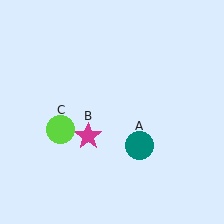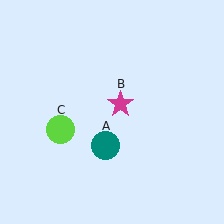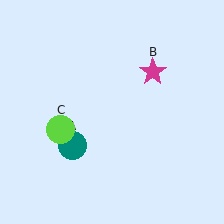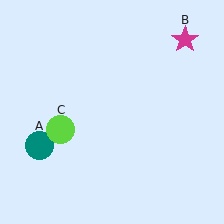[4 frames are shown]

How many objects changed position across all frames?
2 objects changed position: teal circle (object A), magenta star (object B).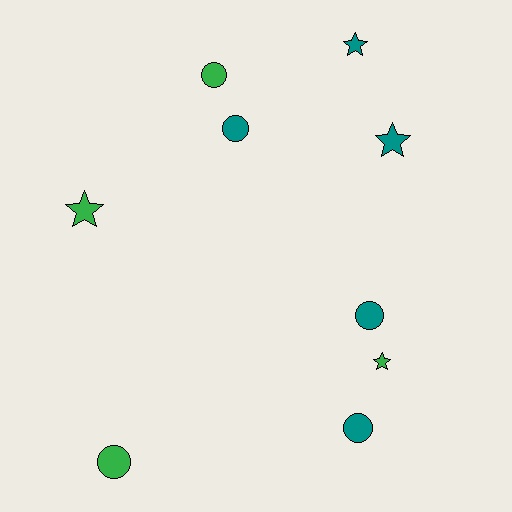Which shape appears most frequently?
Circle, with 5 objects.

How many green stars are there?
There are 2 green stars.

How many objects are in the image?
There are 9 objects.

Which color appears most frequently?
Teal, with 5 objects.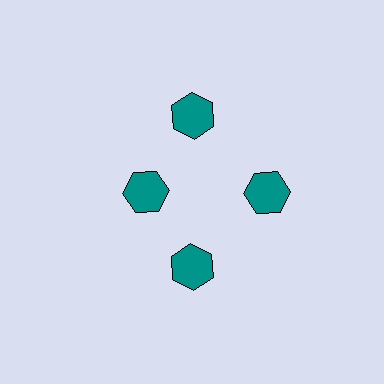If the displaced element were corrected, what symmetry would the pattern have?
It would have 4-fold rotational symmetry — the pattern would map onto itself every 90 degrees.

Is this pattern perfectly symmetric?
No. The 4 teal hexagons are arranged in a ring, but one element near the 9 o'clock position is pulled inward toward the center, breaking the 4-fold rotational symmetry.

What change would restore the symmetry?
The symmetry would be restored by moving it outward, back onto the ring so that all 4 hexagons sit at equal angles and equal distance from the center.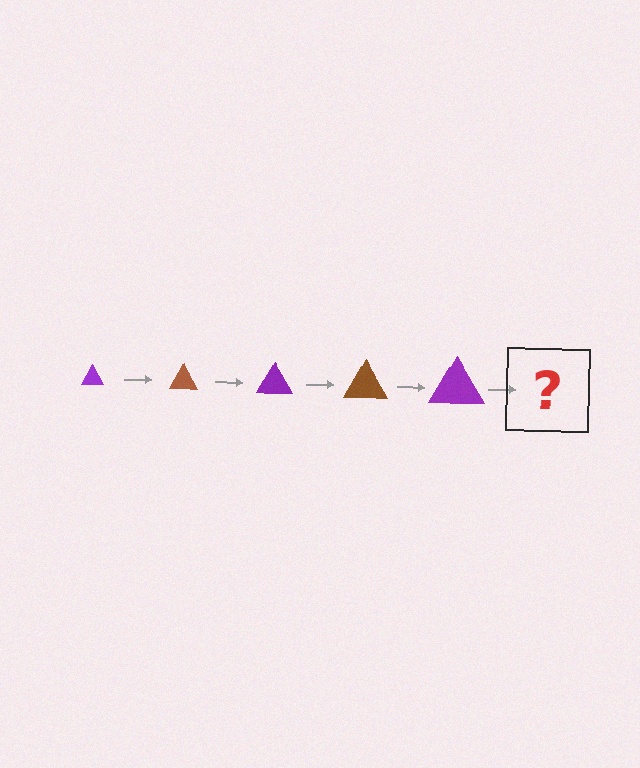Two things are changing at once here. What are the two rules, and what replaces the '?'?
The two rules are that the triangle grows larger each step and the color cycles through purple and brown. The '?' should be a brown triangle, larger than the previous one.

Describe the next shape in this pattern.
It should be a brown triangle, larger than the previous one.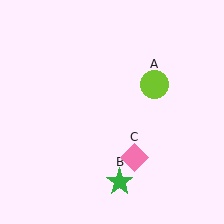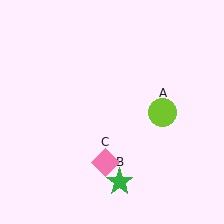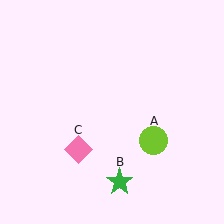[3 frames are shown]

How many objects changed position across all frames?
2 objects changed position: lime circle (object A), pink diamond (object C).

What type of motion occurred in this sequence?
The lime circle (object A), pink diamond (object C) rotated clockwise around the center of the scene.